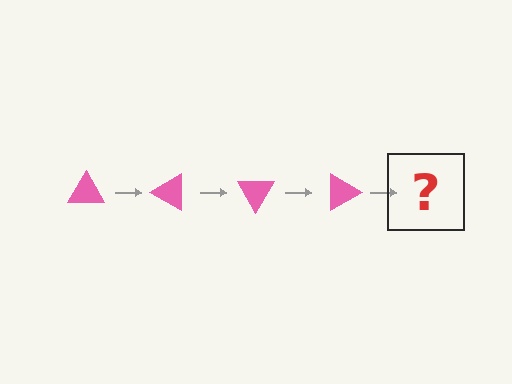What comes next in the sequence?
The next element should be a pink triangle rotated 120 degrees.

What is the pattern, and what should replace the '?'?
The pattern is that the triangle rotates 30 degrees each step. The '?' should be a pink triangle rotated 120 degrees.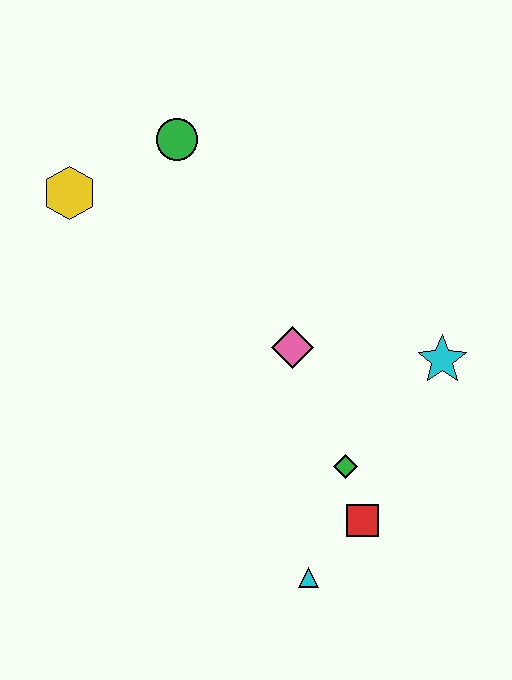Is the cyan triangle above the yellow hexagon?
No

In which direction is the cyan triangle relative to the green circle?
The cyan triangle is below the green circle.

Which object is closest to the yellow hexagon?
The green circle is closest to the yellow hexagon.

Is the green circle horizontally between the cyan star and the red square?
No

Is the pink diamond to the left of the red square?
Yes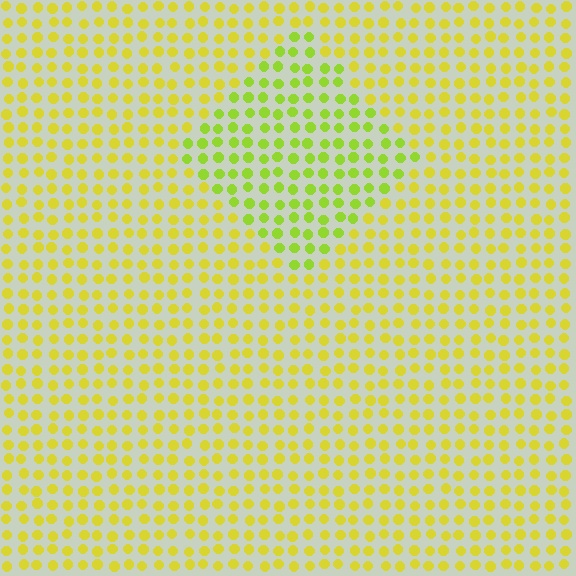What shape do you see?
I see a diamond.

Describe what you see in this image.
The image is filled with small yellow elements in a uniform arrangement. A diamond-shaped region is visible where the elements are tinted to a slightly different hue, forming a subtle color boundary.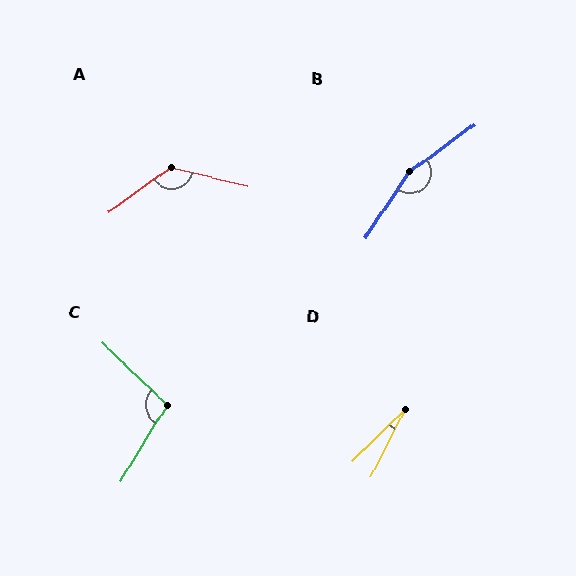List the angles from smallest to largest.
D (18°), C (102°), A (130°), B (160°).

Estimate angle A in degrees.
Approximately 130 degrees.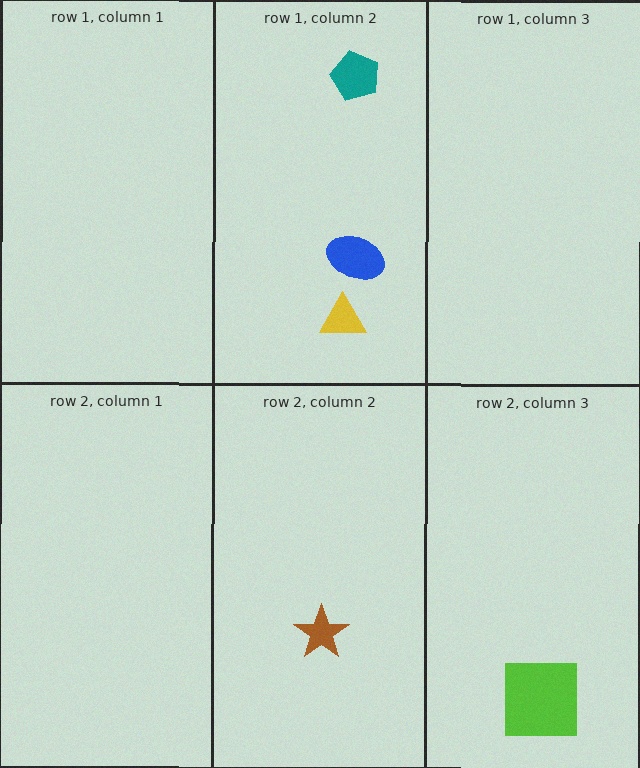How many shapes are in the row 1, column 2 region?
3.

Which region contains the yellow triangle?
The row 1, column 2 region.